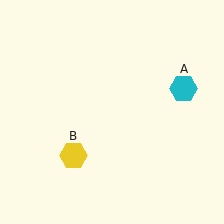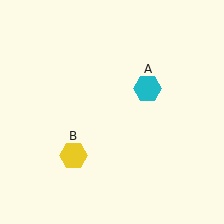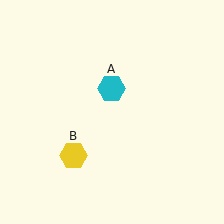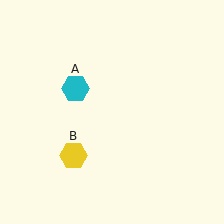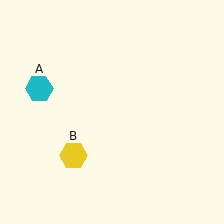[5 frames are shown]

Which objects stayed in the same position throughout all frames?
Yellow hexagon (object B) remained stationary.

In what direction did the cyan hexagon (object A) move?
The cyan hexagon (object A) moved left.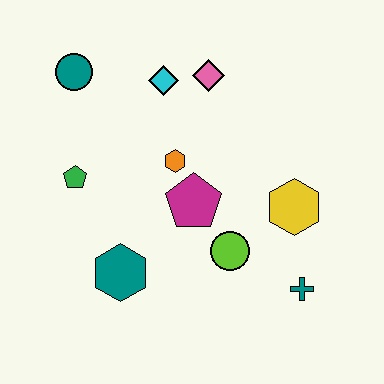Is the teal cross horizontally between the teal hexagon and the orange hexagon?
No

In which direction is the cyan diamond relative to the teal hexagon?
The cyan diamond is above the teal hexagon.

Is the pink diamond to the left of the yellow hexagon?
Yes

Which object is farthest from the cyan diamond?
The teal cross is farthest from the cyan diamond.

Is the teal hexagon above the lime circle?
No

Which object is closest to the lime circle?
The magenta pentagon is closest to the lime circle.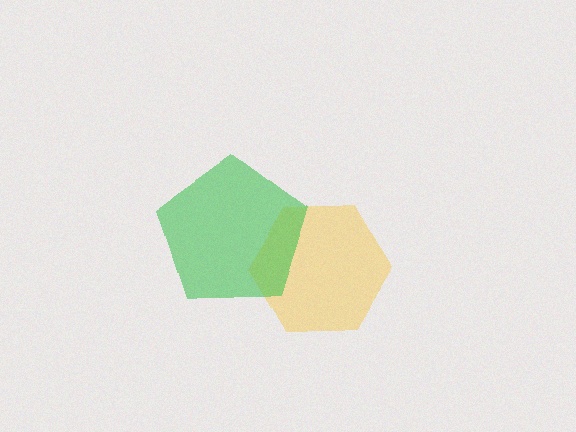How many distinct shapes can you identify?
There are 2 distinct shapes: a yellow hexagon, a green pentagon.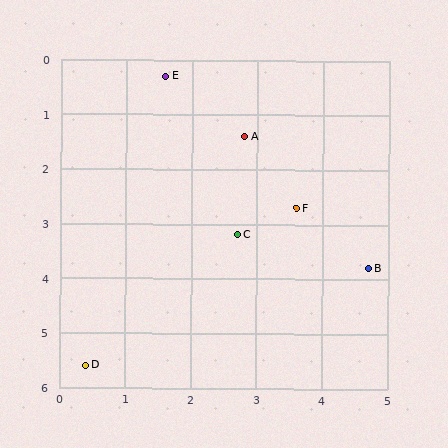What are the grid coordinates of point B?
Point B is at approximately (4.7, 3.8).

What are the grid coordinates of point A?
Point A is at approximately (2.8, 1.4).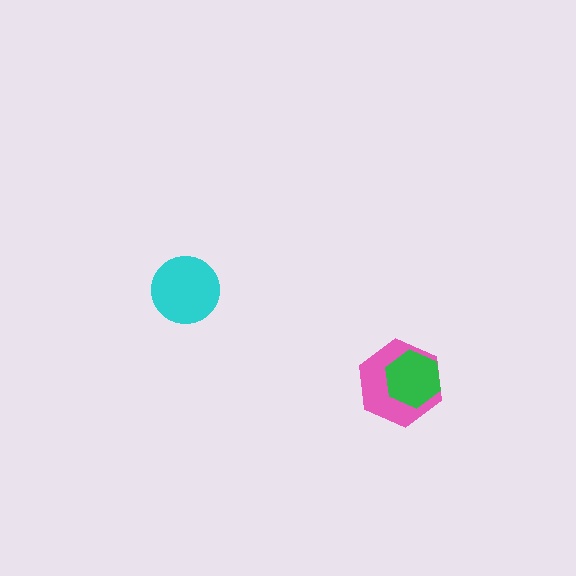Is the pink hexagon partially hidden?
Yes, it is partially covered by another shape.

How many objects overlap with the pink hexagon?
1 object overlaps with the pink hexagon.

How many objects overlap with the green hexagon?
1 object overlaps with the green hexagon.